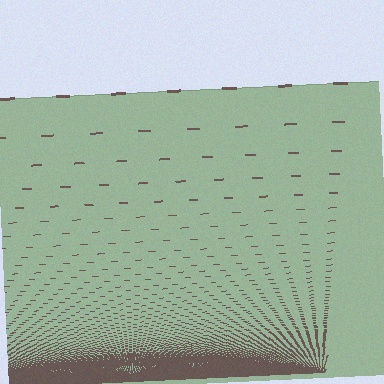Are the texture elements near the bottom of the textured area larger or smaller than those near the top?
Smaller. The gradient is inverted — elements near the bottom are smaller and denser.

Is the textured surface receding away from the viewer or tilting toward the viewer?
The surface appears to tilt toward the viewer. Texture elements get larger and sparser toward the top.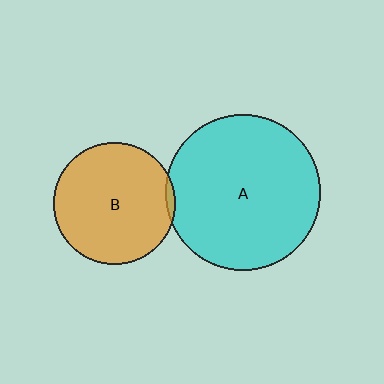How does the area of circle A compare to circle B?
Approximately 1.6 times.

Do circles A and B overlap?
Yes.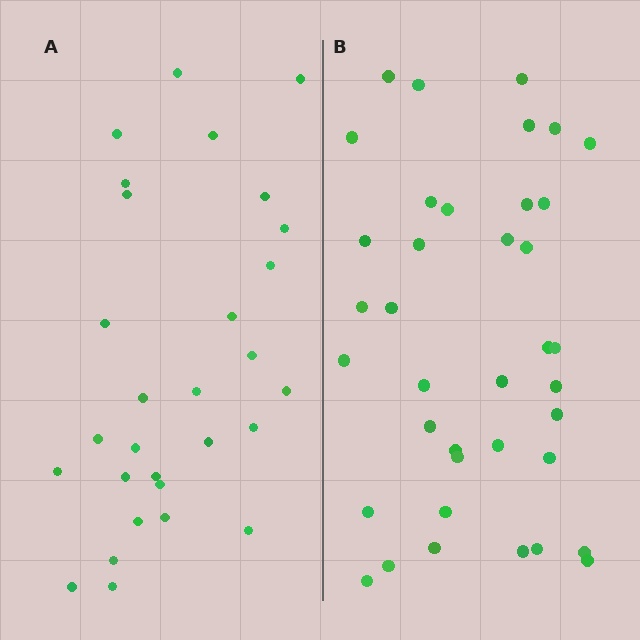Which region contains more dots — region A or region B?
Region B (the right region) has more dots.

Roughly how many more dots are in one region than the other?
Region B has roughly 8 or so more dots than region A.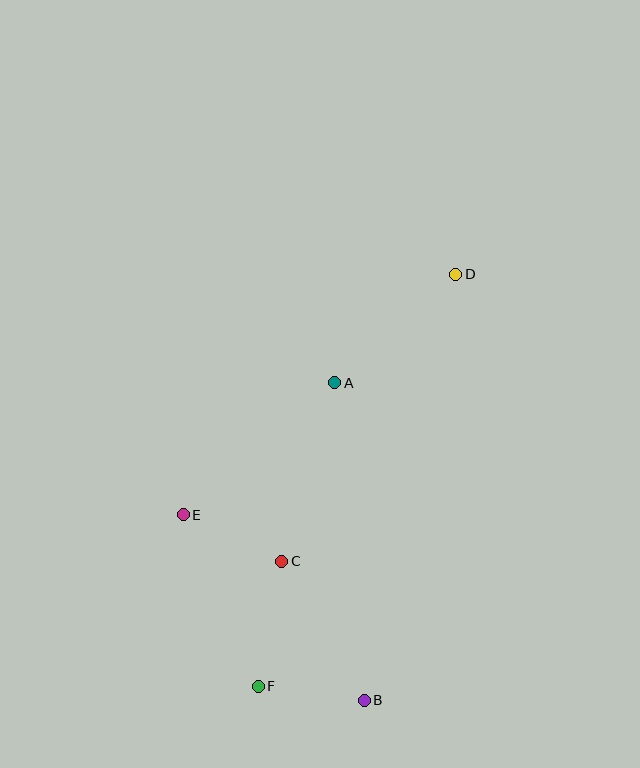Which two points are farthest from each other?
Points D and F are farthest from each other.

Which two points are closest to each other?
Points B and F are closest to each other.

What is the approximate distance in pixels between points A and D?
The distance between A and D is approximately 162 pixels.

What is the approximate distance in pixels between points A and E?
The distance between A and E is approximately 201 pixels.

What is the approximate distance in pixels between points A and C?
The distance between A and C is approximately 186 pixels.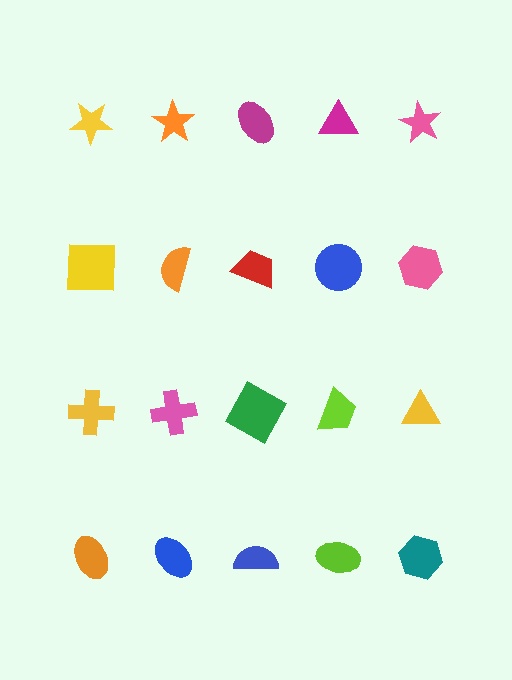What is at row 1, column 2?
An orange star.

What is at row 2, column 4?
A blue circle.